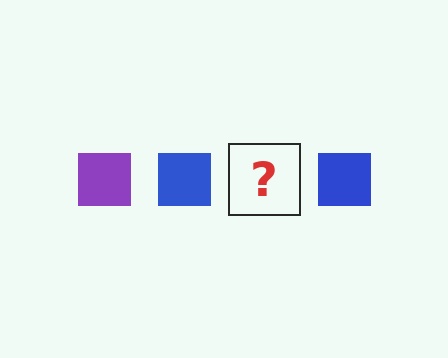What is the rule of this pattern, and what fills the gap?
The rule is that the pattern cycles through purple, blue squares. The gap should be filled with a purple square.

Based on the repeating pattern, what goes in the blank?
The blank should be a purple square.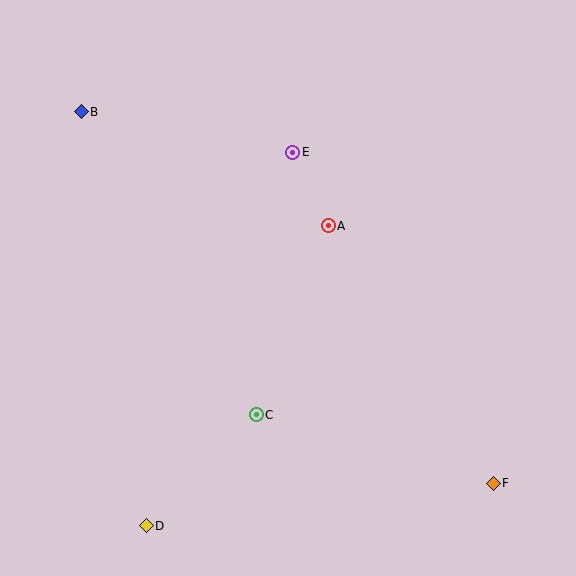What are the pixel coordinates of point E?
Point E is at (293, 152).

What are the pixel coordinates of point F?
Point F is at (493, 483).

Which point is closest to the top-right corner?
Point E is closest to the top-right corner.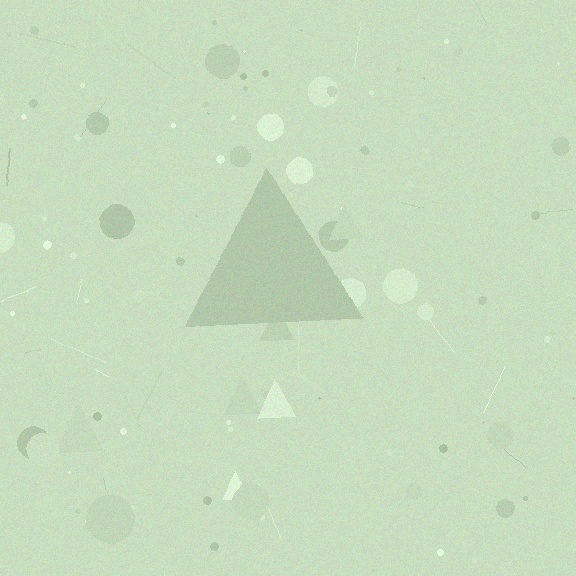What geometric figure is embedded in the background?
A triangle is embedded in the background.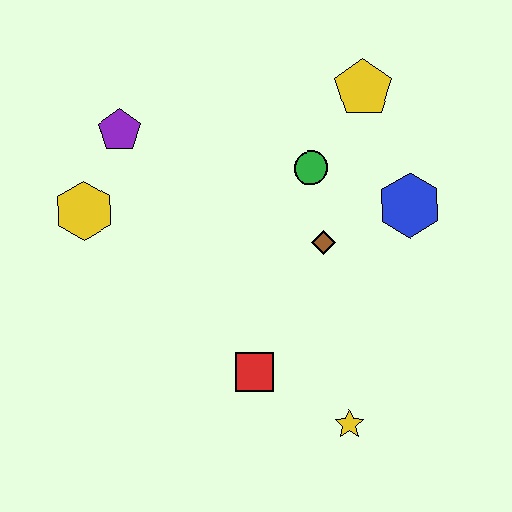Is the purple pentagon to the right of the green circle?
No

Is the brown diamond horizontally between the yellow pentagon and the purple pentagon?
Yes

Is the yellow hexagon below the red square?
No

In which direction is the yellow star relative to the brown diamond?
The yellow star is below the brown diamond.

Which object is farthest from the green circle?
The yellow star is farthest from the green circle.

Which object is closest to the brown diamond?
The green circle is closest to the brown diamond.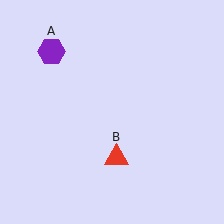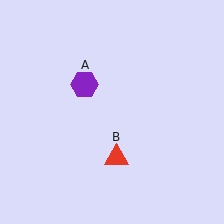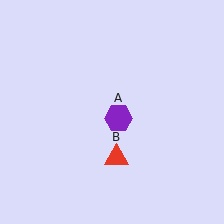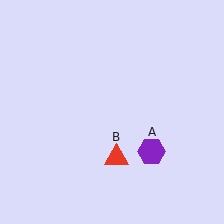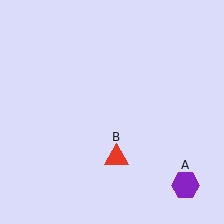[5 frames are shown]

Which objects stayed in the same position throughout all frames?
Red triangle (object B) remained stationary.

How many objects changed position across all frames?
1 object changed position: purple hexagon (object A).